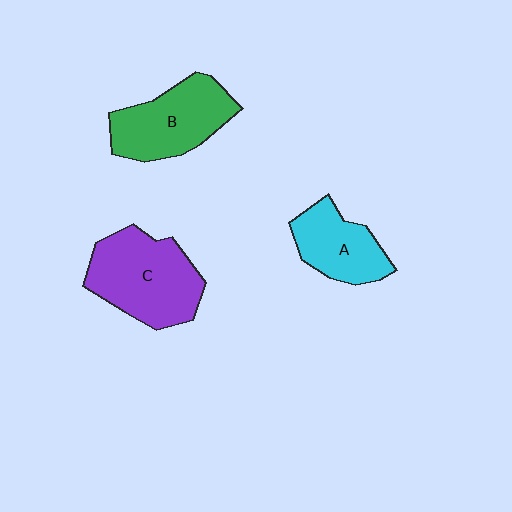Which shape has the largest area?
Shape C (purple).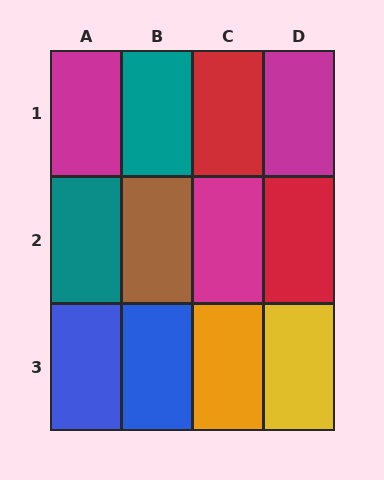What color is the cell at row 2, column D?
Red.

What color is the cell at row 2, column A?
Teal.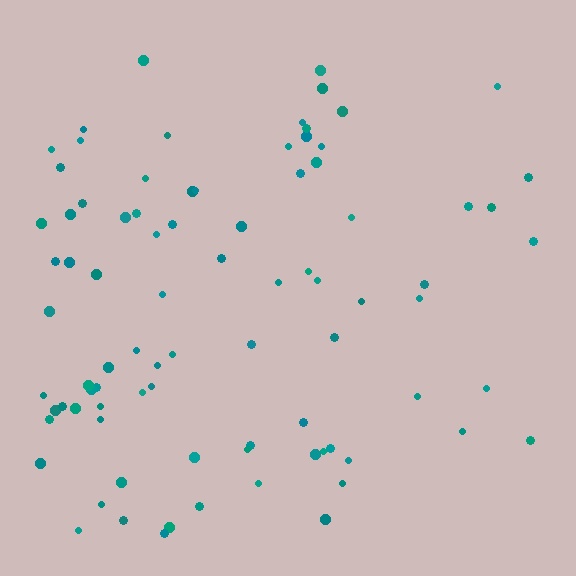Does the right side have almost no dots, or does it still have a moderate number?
Still a moderate number, just noticeably fewer than the left.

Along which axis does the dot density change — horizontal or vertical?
Horizontal.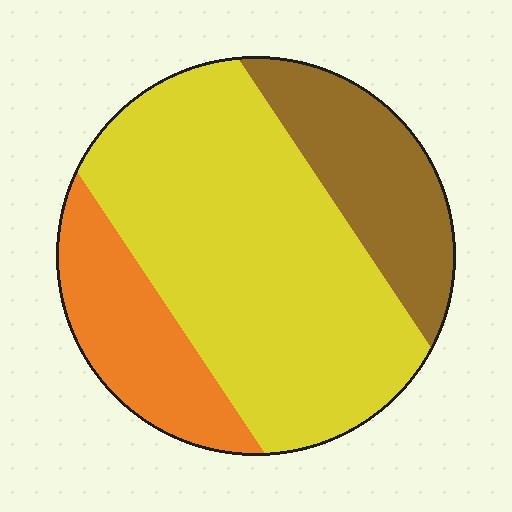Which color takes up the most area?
Yellow, at roughly 60%.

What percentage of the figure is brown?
Brown takes up about one fifth (1/5) of the figure.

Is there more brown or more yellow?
Yellow.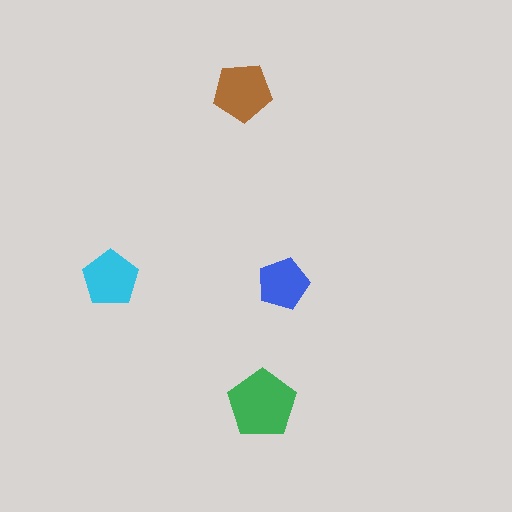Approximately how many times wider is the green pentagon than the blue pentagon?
About 1.5 times wider.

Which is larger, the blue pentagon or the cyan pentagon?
The cyan one.